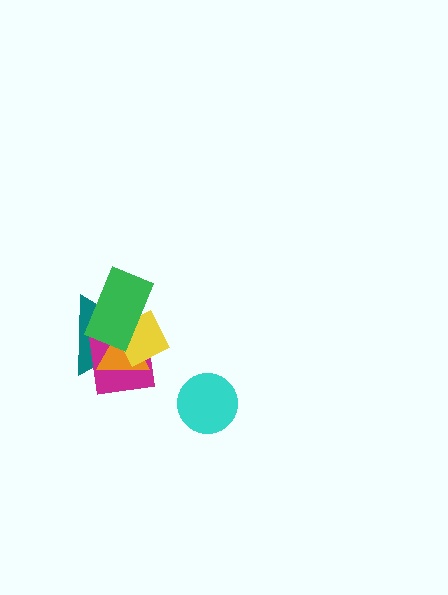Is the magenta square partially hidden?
Yes, it is partially covered by another shape.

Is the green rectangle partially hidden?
No, no other shape covers it.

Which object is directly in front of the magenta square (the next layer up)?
The orange triangle is directly in front of the magenta square.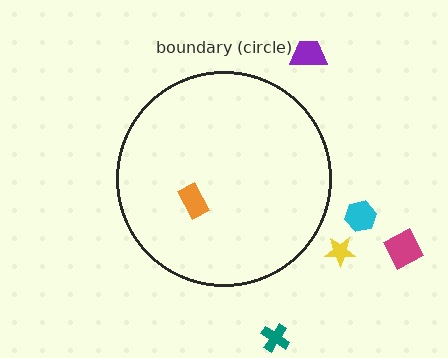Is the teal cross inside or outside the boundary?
Outside.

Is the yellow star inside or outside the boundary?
Outside.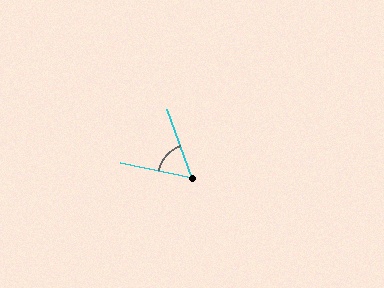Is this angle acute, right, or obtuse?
It is acute.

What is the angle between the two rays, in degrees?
Approximately 58 degrees.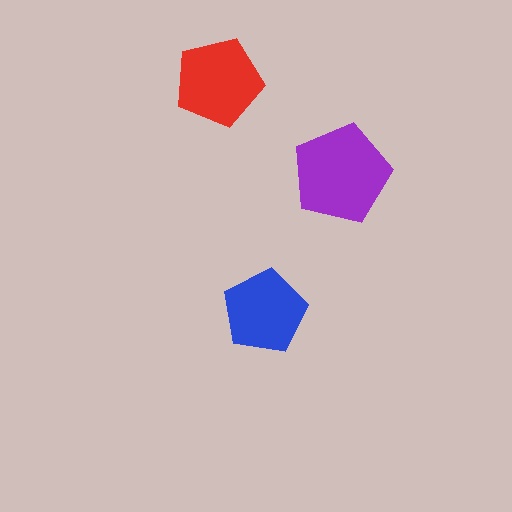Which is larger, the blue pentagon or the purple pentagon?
The purple one.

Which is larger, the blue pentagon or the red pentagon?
The red one.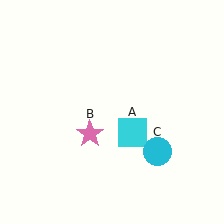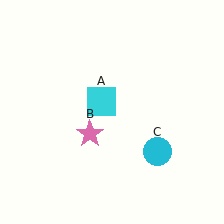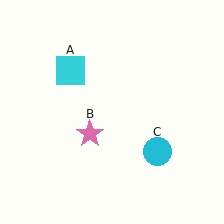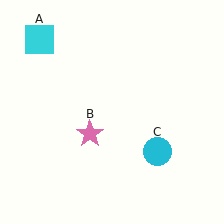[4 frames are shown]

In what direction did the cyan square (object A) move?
The cyan square (object A) moved up and to the left.